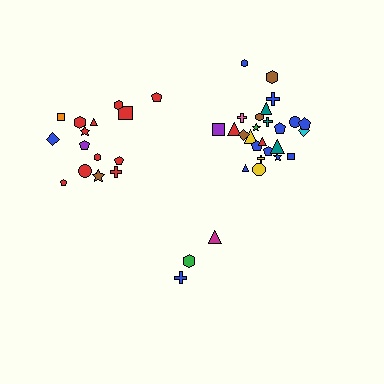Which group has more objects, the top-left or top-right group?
The top-right group.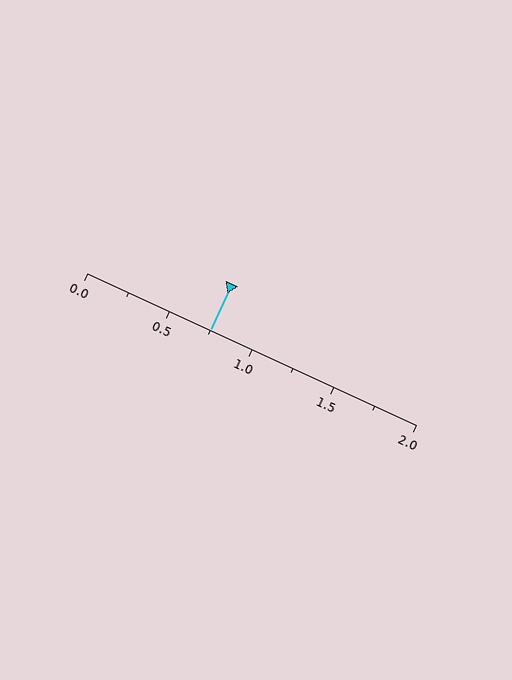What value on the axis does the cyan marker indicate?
The marker indicates approximately 0.75.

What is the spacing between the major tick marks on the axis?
The major ticks are spaced 0.5 apart.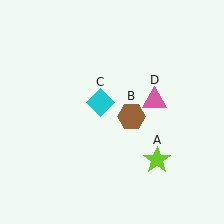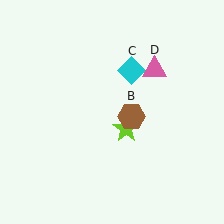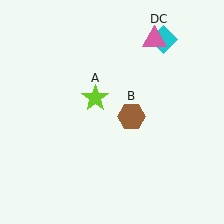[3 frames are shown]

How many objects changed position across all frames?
3 objects changed position: lime star (object A), cyan diamond (object C), pink triangle (object D).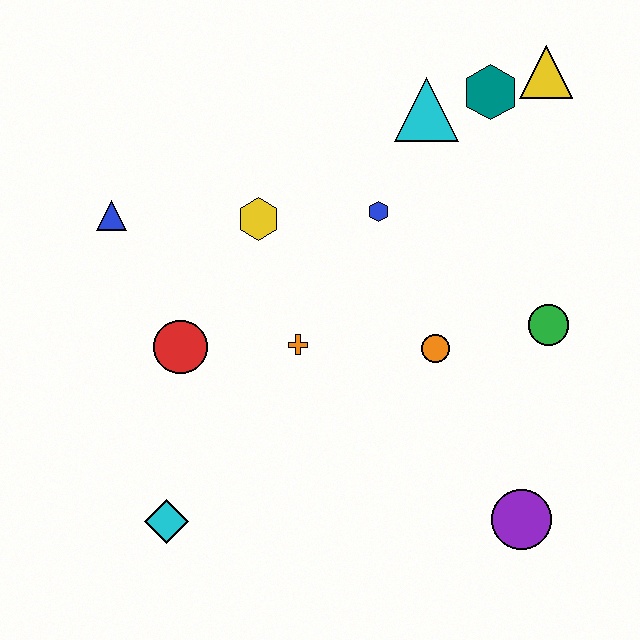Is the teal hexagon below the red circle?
No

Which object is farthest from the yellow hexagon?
The purple circle is farthest from the yellow hexagon.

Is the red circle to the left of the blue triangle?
No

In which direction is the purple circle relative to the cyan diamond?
The purple circle is to the right of the cyan diamond.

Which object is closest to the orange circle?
The green circle is closest to the orange circle.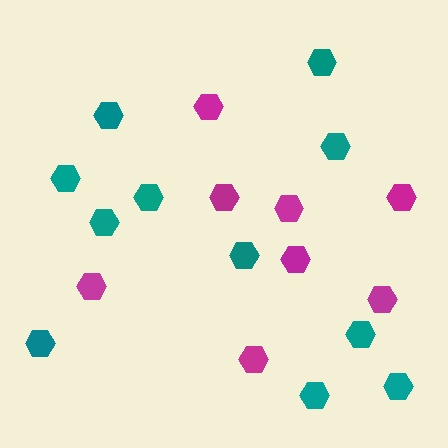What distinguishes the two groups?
There are 2 groups: one group of magenta hexagons (8) and one group of teal hexagons (11).